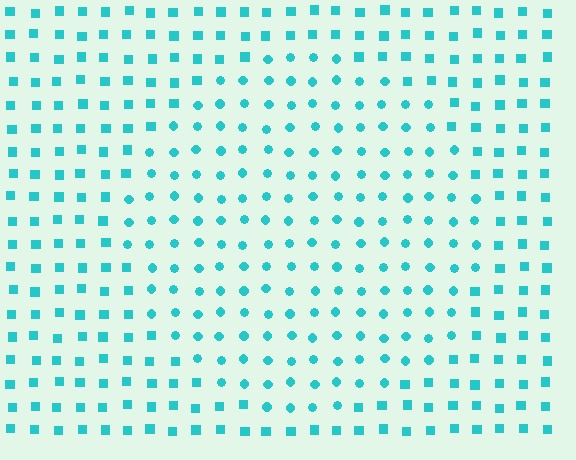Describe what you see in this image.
The image is filled with small cyan elements arranged in a uniform grid. A circle-shaped region contains circles, while the surrounding area contains squares. The boundary is defined purely by the change in element shape.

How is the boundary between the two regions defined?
The boundary is defined by a change in element shape: circles inside vs. squares outside. All elements share the same color and spacing.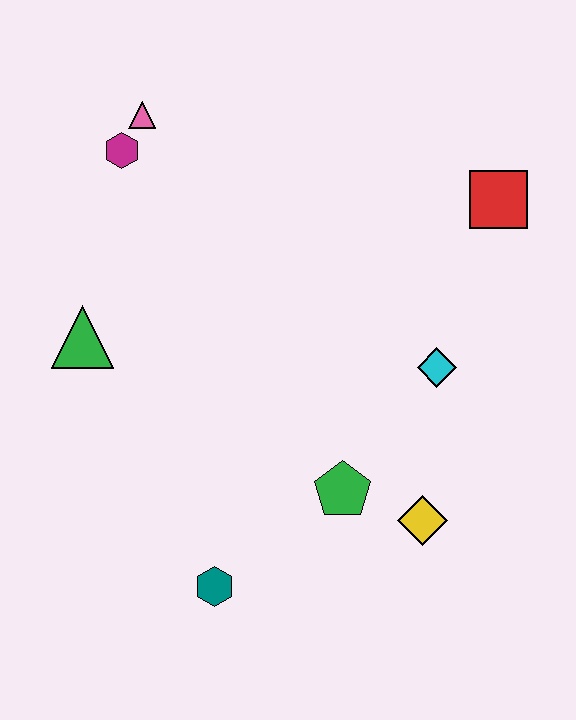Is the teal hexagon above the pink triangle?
No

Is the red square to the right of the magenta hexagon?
Yes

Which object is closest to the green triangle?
The magenta hexagon is closest to the green triangle.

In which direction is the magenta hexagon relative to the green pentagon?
The magenta hexagon is above the green pentagon.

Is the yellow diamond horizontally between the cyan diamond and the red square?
No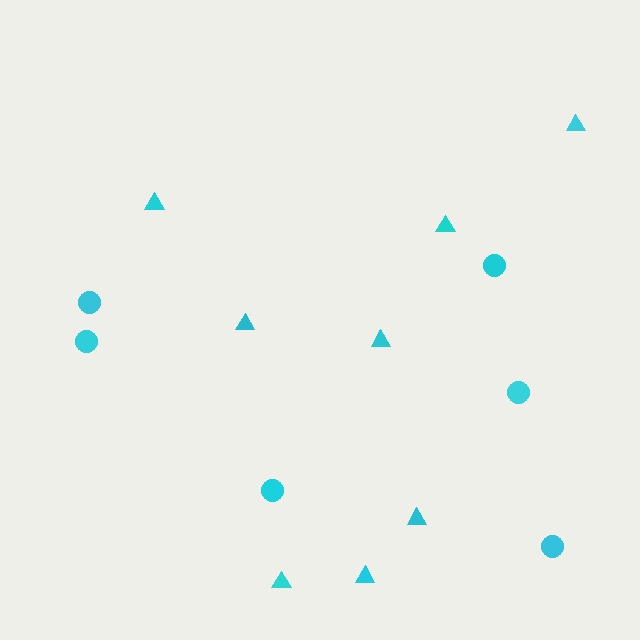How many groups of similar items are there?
There are 2 groups: one group of circles (6) and one group of triangles (8).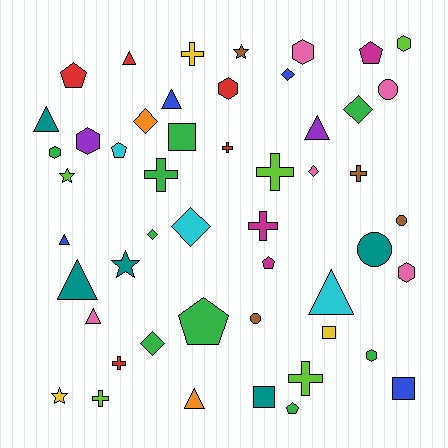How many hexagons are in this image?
There are 7 hexagons.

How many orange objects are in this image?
There are 2 orange objects.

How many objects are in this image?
There are 50 objects.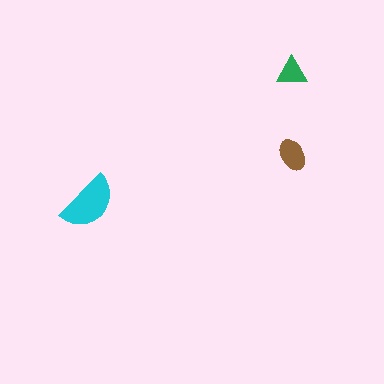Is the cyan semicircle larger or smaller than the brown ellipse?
Larger.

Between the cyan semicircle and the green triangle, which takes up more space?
The cyan semicircle.